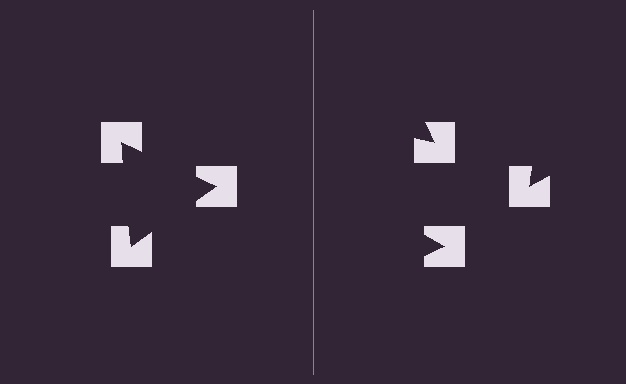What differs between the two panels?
The notched squares are positioned identically on both sides; only the wedge orientations differ. On the left they align to a triangle; on the right they are misaligned.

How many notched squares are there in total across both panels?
6 — 3 on each side.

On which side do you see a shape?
An illusory triangle appears on the left side. On the right side the wedge cuts are rotated, so no coherent shape forms.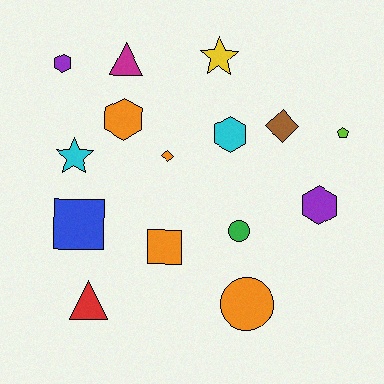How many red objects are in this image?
There is 1 red object.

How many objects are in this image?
There are 15 objects.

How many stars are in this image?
There are 2 stars.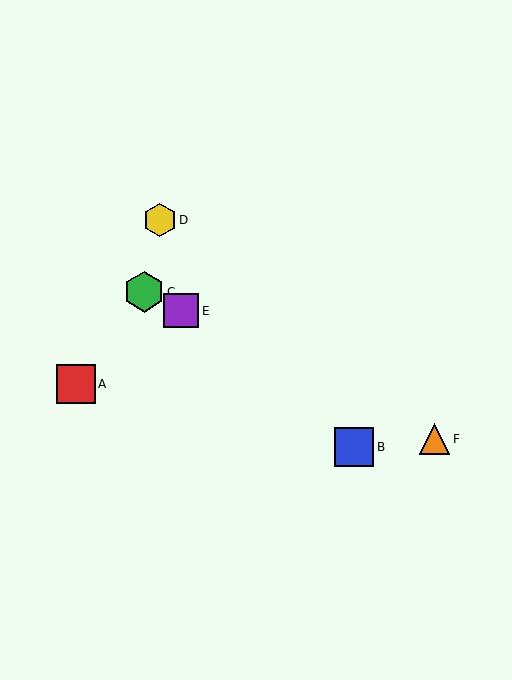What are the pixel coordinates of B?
Object B is at (354, 447).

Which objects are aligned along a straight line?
Objects C, E, F are aligned along a straight line.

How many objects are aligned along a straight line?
3 objects (C, E, F) are aligned along a straight line.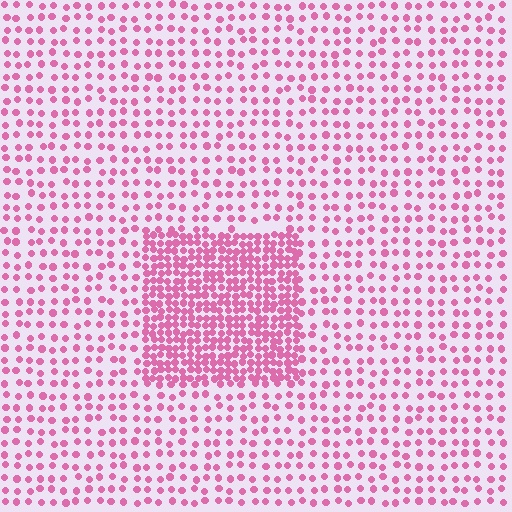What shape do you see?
I see a rectangle.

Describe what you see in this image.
The image contains small pink elements arranged at two different densities. A rectangle-shaped region is visible where the elements are more densely packed than the surrounding area.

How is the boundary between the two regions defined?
The boundary is defined by a change in element density (approximately 2.5x ratio). All elements are the same color, size, and shape.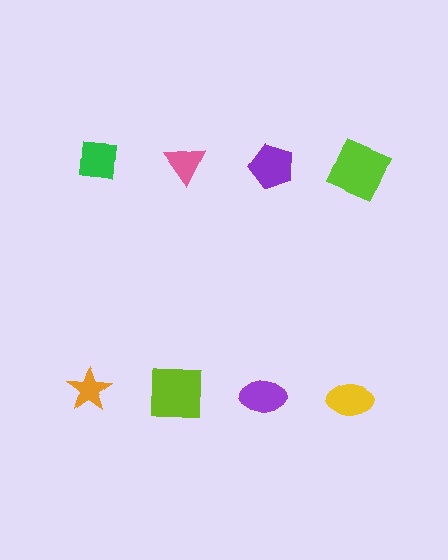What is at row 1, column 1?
A green square.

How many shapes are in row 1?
4 shapes.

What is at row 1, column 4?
A lime square.